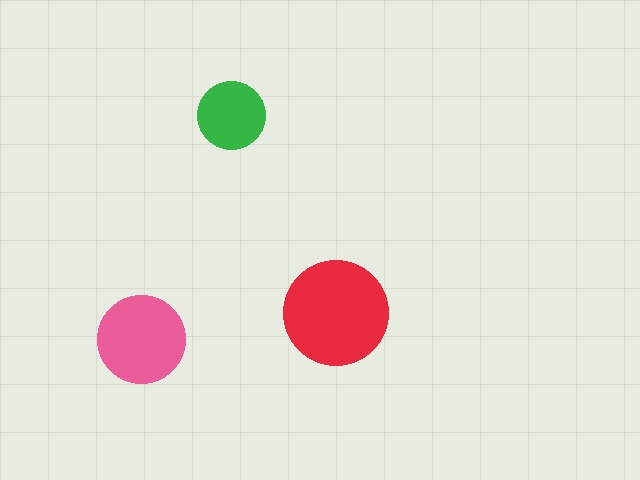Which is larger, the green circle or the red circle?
The red one.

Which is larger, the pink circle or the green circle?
The pink one.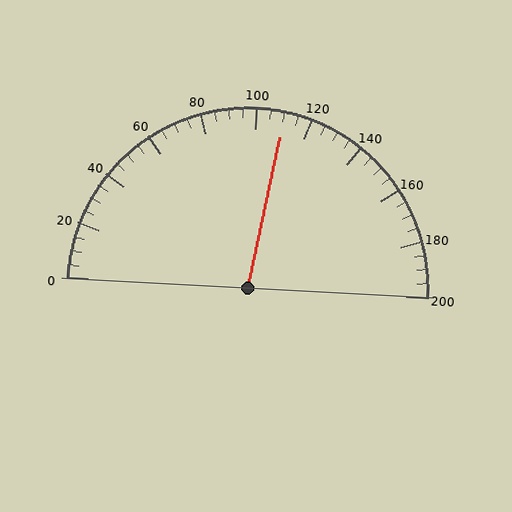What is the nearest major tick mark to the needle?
The nearest major tick mark is 120.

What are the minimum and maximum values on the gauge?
The gauge ranges from 0 to 200.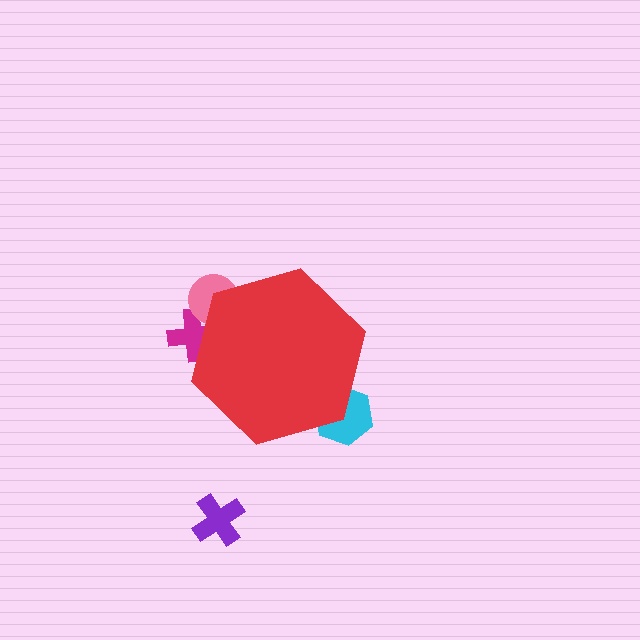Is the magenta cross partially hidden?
Yes, the magenta cross is partially hidden behind the red hexagon.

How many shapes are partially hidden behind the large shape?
3 shapes are partially hidden.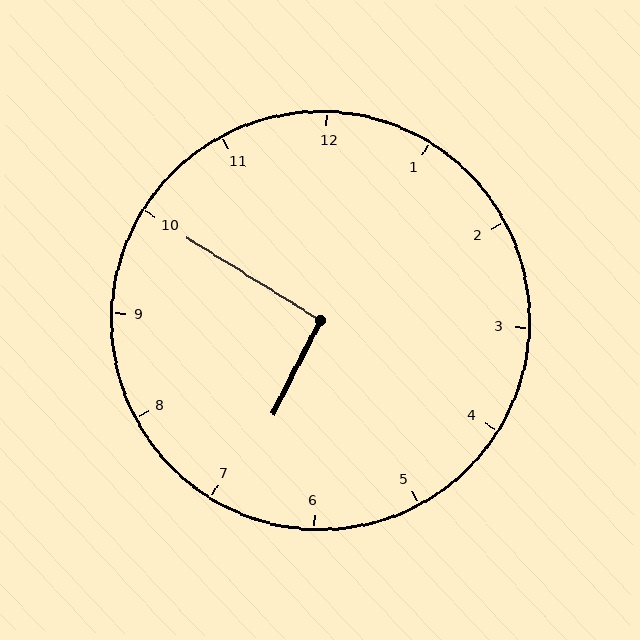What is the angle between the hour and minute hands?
Approximately 95 degrees.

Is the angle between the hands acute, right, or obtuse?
It is right.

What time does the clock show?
6:50.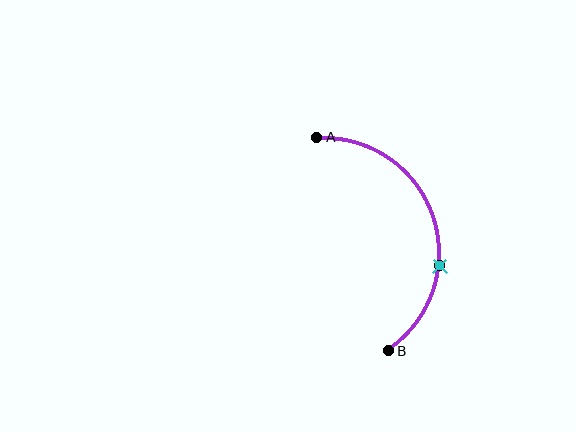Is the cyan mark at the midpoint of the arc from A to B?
No. The cyan mark lies on the arc but is closer to endpoint B. The arc midpoint would be at the point on the curve equidistant along the arc from both A and B.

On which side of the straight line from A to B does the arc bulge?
The arc bulges to the right of the straight line connecting A and B.